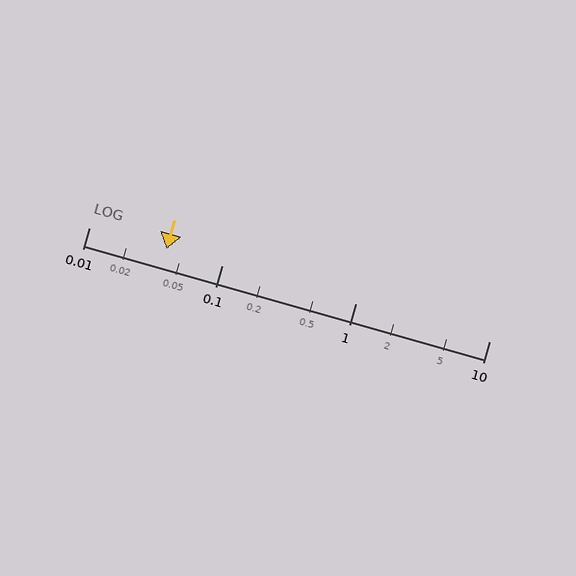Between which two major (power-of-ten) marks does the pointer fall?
The pointer is between 0.01 and 0.1.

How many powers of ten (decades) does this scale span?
The scale spans 3 decades, from 0.01 to 10.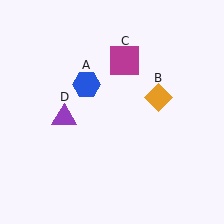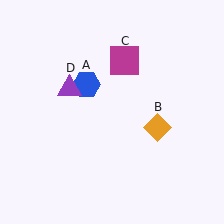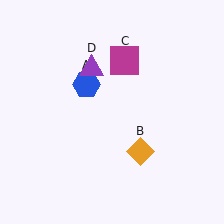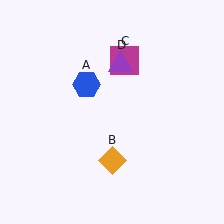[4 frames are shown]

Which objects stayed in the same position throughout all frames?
Blue hexagon (object A) and magenta square (object C) remained stationary.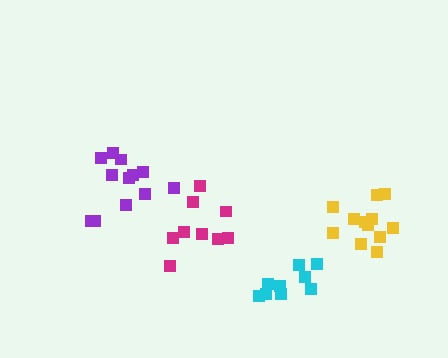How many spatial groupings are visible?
There are 4 spatial groupings.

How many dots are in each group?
Group 1: 9 dots, Group 2: 9 dots, Group 3: 12 dots, Group 4: 12 dots (42 total).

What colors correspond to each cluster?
The clusters are colored: cyan, magenta, yellow, purple.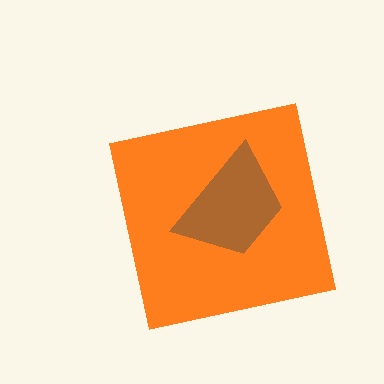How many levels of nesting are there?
2.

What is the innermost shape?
The brown trapezoid.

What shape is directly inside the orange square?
The brown trapezoid.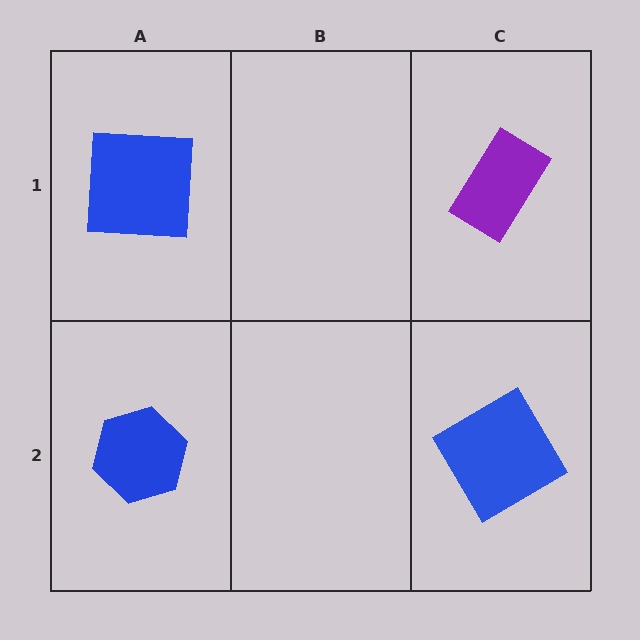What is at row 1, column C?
A purple rectangle.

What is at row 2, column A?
A blue hexagon.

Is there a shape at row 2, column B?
No, that cell is empty.